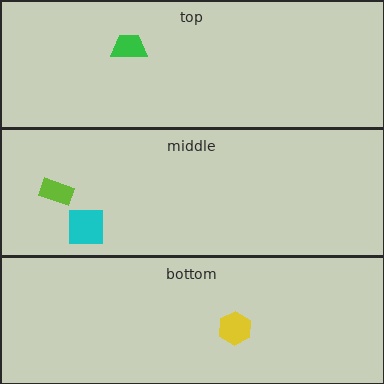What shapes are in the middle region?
The lime rectangle, the cyan square.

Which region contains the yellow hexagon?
The bottom region.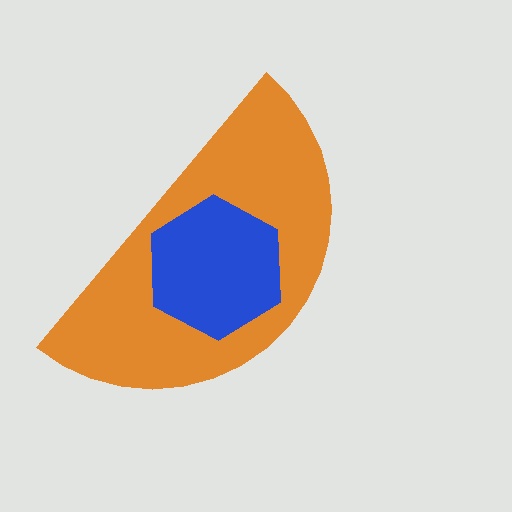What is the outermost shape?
The orange semicircle.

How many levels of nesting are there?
2.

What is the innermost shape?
The blue hexagon.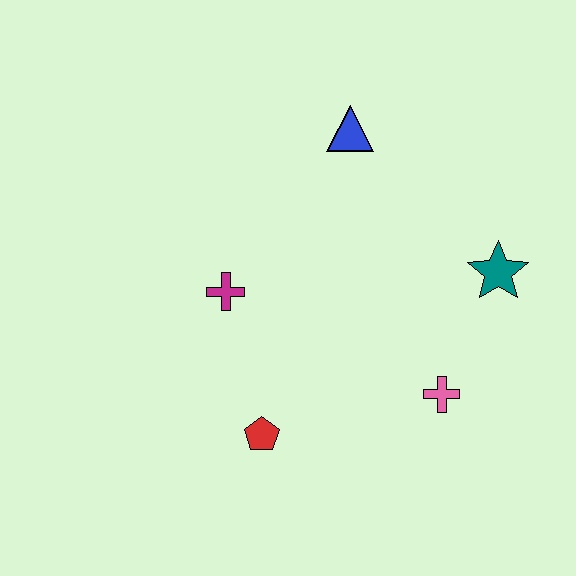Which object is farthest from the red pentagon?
The blue triangle is farthest from the red pentagon.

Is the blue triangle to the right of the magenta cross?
Yes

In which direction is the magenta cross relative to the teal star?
The magenta cross is to the left of the teal star.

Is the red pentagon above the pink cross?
No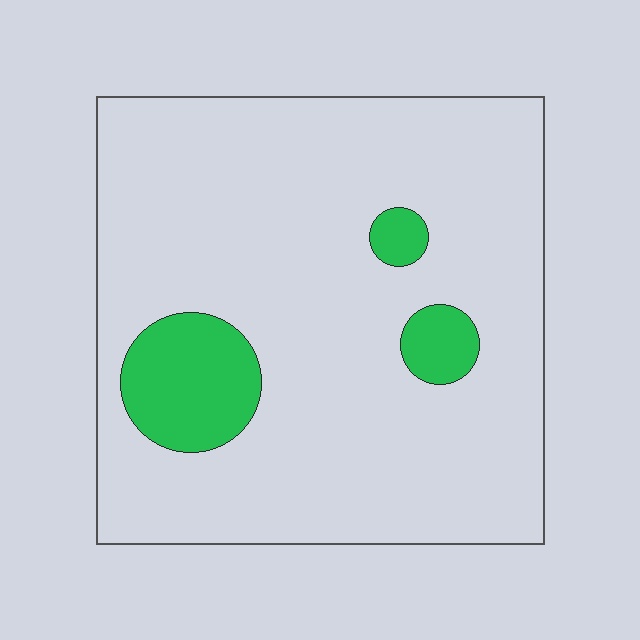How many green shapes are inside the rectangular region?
3.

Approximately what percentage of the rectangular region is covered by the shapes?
Approximately 10%.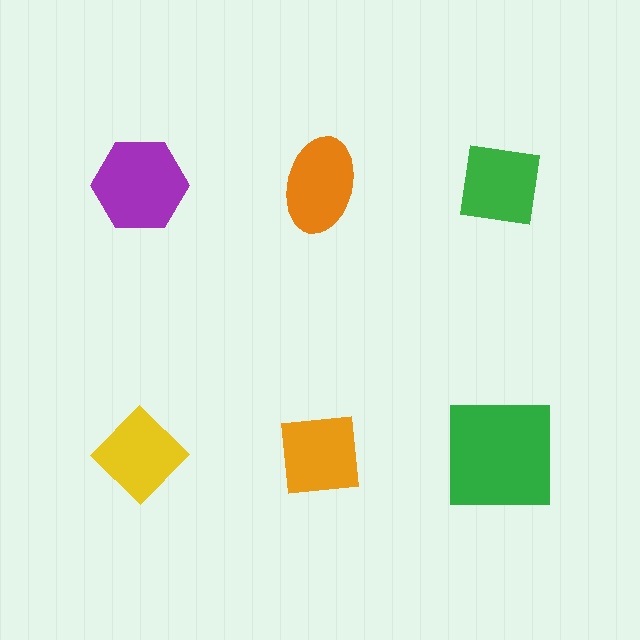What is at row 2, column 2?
An orange square.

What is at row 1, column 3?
A green square.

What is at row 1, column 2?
An orange ellipse.